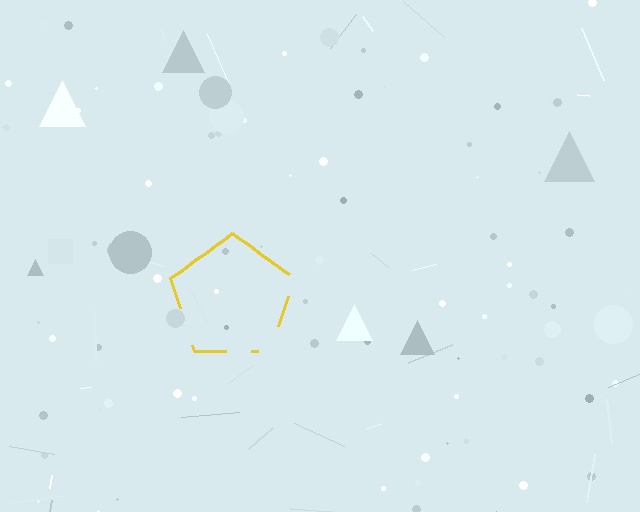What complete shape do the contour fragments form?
The contour fragments form a pentagon.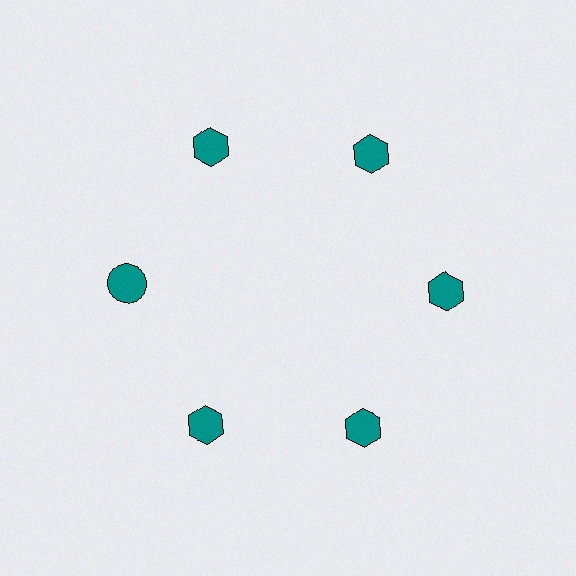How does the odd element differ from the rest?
It has a different shape: circle instead of hexagon.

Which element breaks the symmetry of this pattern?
The teal circle at roughly the 9 o'clock position breaks the symmetry. All other shapes are teal hexagons.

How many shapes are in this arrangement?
There are 6 shapes arranged in a ring pattern.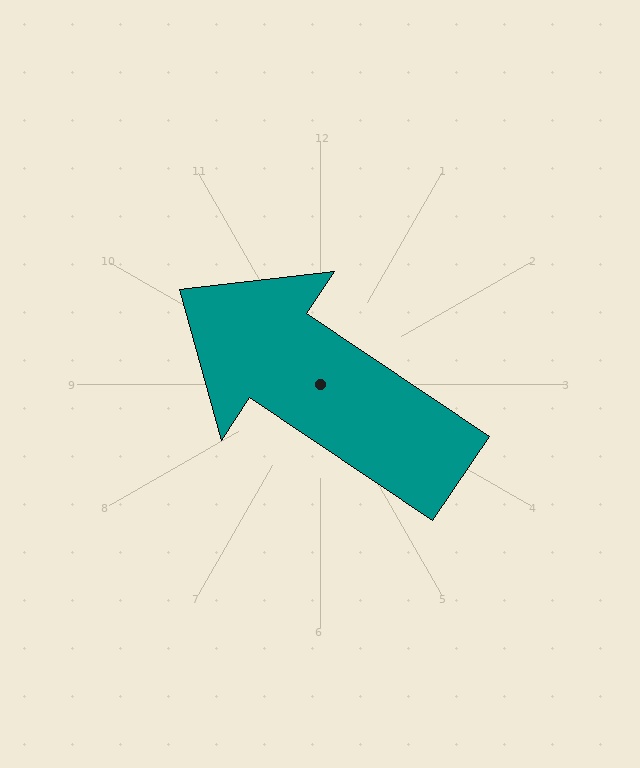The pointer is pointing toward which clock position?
Roughly 10 o'clock.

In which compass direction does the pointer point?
Northwest.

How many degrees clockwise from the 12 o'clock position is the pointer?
Approximately 304 degrees.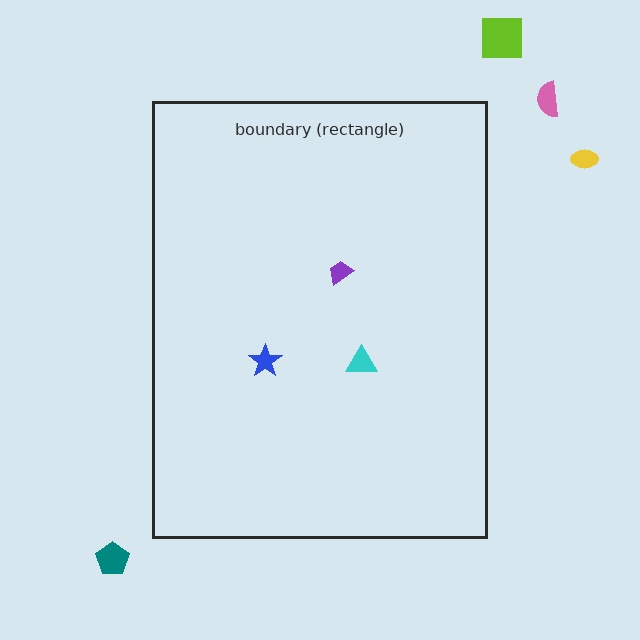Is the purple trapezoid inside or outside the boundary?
Inside.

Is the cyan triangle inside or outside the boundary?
Inside.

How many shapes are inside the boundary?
3 inside, 4 outside.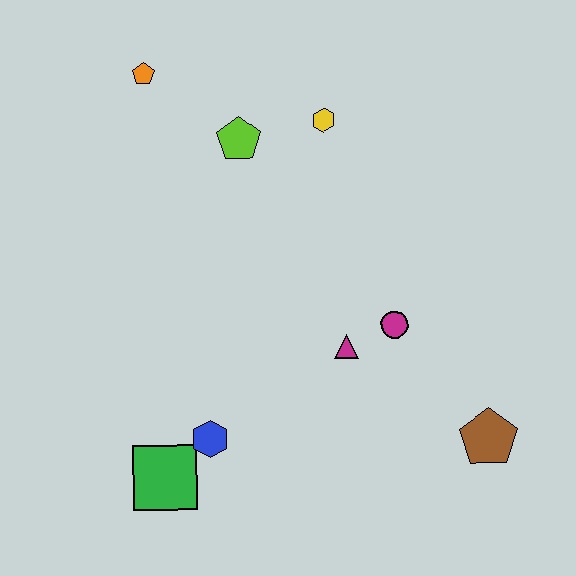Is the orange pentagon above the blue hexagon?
Yes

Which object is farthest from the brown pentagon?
The orange pentagon is farthest from the brown pentagon.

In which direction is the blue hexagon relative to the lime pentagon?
The blue hexagon is below the lime pentagon.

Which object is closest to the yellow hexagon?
The lime pentagon is closest to the yellow hexagon.